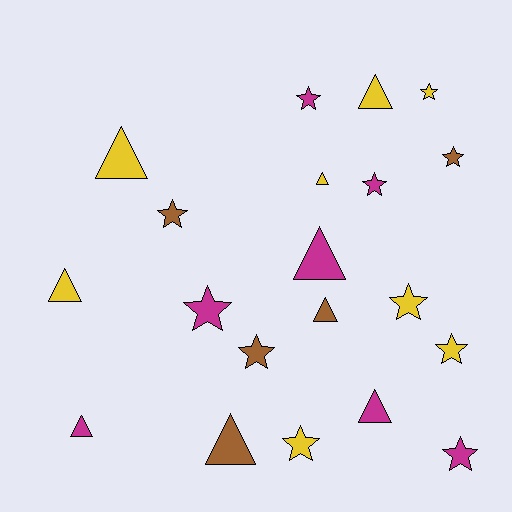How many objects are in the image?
There are 20 objects.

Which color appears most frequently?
Yellow, with 8 objects.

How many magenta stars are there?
There are 4 magenta stars.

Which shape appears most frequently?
Star, with 11 objects.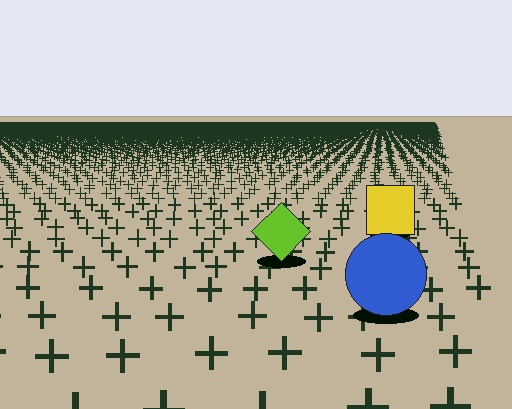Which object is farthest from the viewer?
The yellow square is farthest from the viewer. It appears smaller and the ground texture around it is denser.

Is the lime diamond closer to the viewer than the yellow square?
Yes. The lime diamond is closer — you can tell from the texture gradient: the ground texture is coarser near it.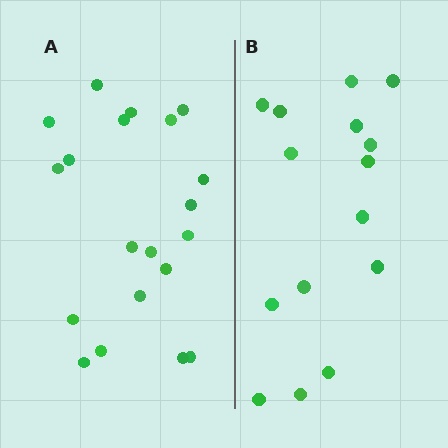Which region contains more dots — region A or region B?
Region A (the left region) has more dots.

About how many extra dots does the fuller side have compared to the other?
Region A has about 5 more dots than region B.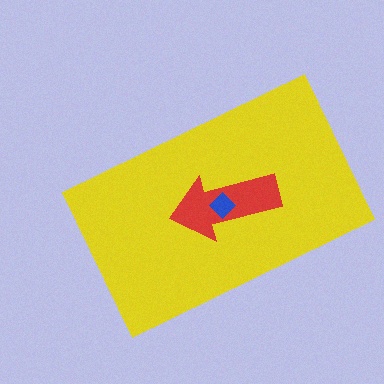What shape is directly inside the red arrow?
The blue diamond.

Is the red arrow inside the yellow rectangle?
Yes.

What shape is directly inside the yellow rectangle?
The red arrow.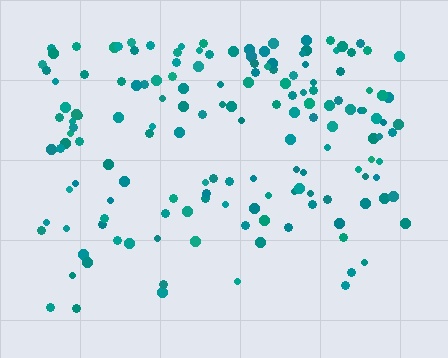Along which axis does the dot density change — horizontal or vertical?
Vertical.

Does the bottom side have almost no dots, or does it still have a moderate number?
Still a moderate number, just noticeably fewer than the top.